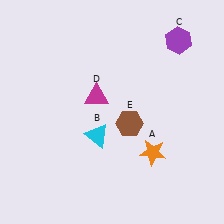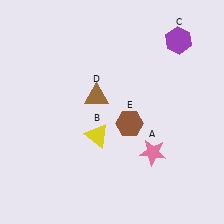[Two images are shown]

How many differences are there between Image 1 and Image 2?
There are 3 differences between the two images.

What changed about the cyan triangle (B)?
In Image 1, B is cyan. In Image 2, it changed to yellow.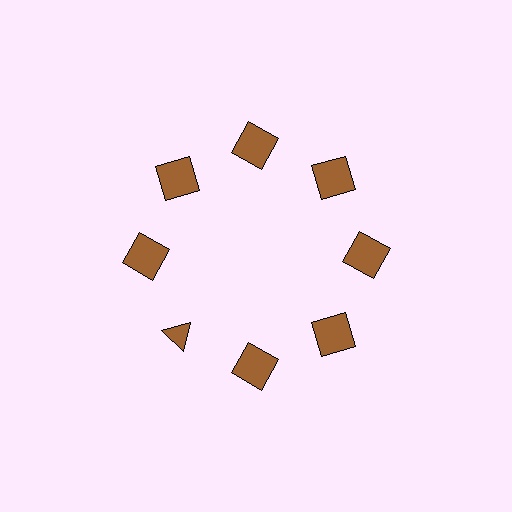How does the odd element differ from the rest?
It has a different shape: triangle instead of square.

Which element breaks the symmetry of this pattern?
The brown triangle at roughly the 8 o'clock position breaks the symmetry. All other shapes are brown squares.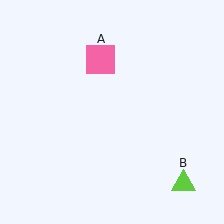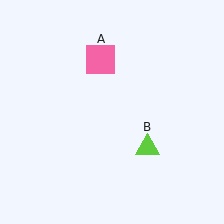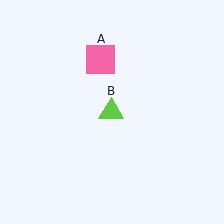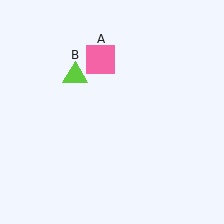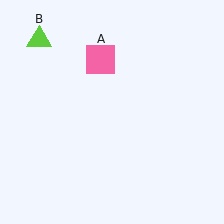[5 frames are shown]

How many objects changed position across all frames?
1 object changed position: lime triangle (object B).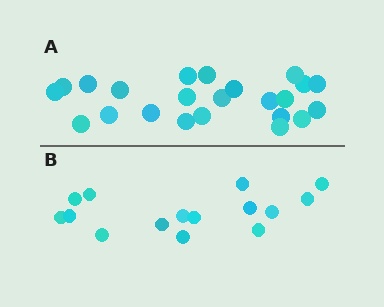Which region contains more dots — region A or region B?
Region A (the top region) has more dots.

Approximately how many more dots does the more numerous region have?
Region A has roughly 8 or so more dots than region B.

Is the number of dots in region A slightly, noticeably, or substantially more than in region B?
Region A has substantially more. The ratio is roughly 1.5 to 1.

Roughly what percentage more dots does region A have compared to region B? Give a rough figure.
About 55% more.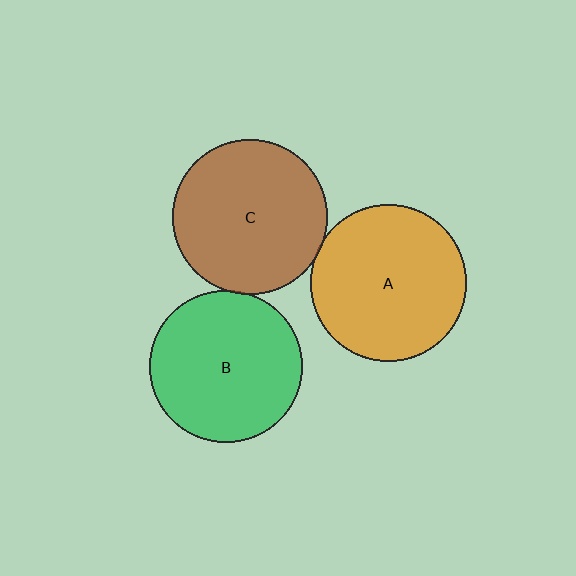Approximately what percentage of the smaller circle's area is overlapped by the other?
Approximately 5%.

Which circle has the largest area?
Circle A (orange).